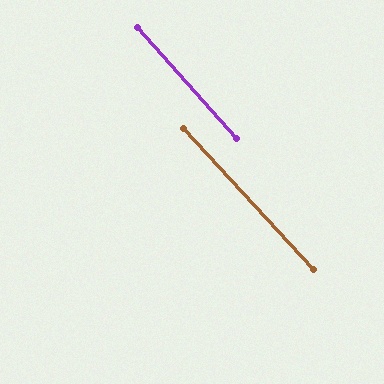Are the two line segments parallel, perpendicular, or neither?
Parallel — their directions differ by only 1.1°.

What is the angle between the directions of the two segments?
Approximately 1 degree.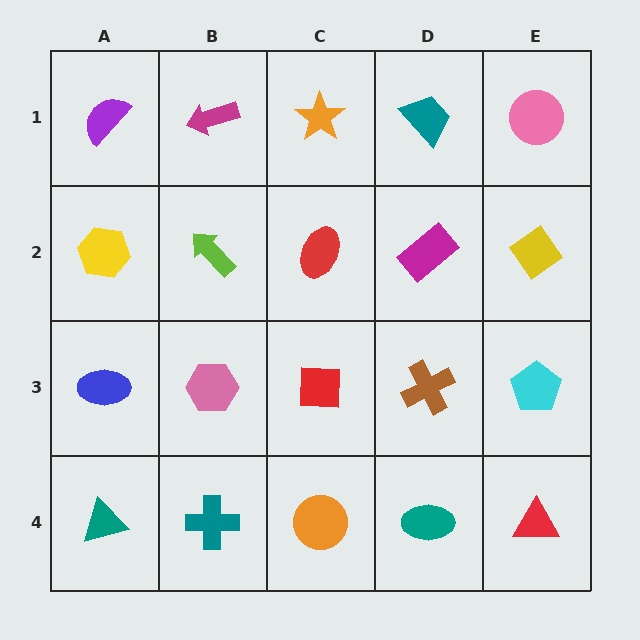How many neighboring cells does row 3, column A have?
3.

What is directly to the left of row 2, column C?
A lime arrow.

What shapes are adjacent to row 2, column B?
A magenta arrow (row 1, column B), a pink hexagon (row 3, column B), a yellow hexagon (row 2, column A), a red ellipse (row 2, column C).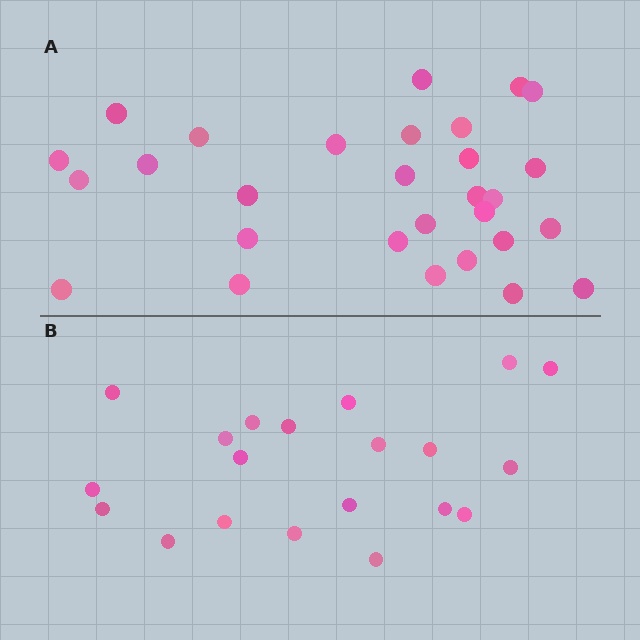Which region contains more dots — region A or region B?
Region A (the top region) has more dots.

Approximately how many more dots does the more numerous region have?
Region A has roughly 8 or so more dots than region B.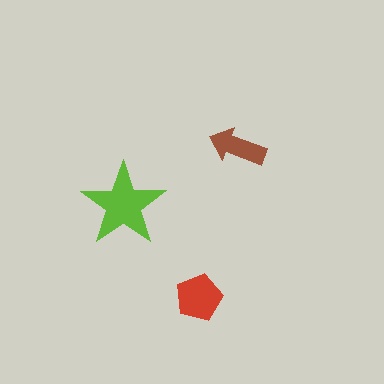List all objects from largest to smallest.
The lime star, the red pentagon, the brown arrow.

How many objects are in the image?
There are 3 objects in the image.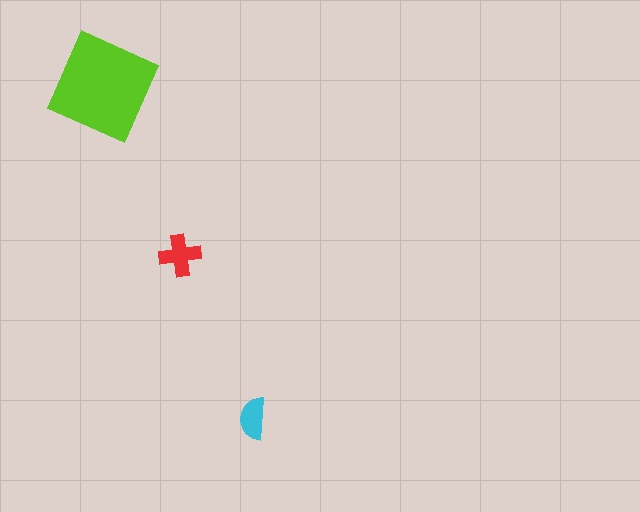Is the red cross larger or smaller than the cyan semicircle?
Larger.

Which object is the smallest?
The cyan semicircle.